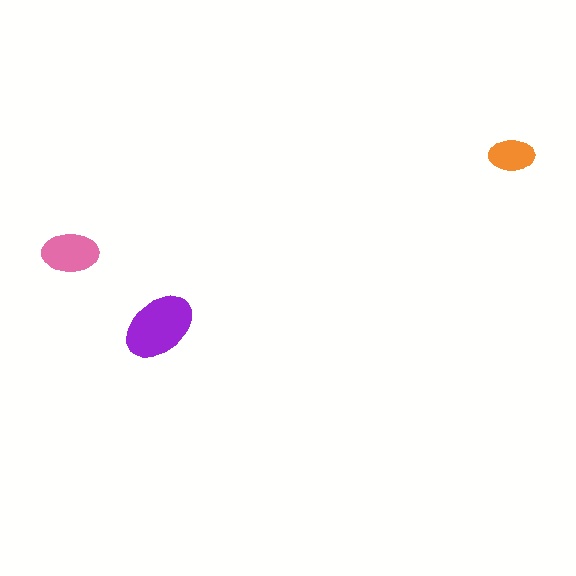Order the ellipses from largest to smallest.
the purple one, the pink one, the orange one.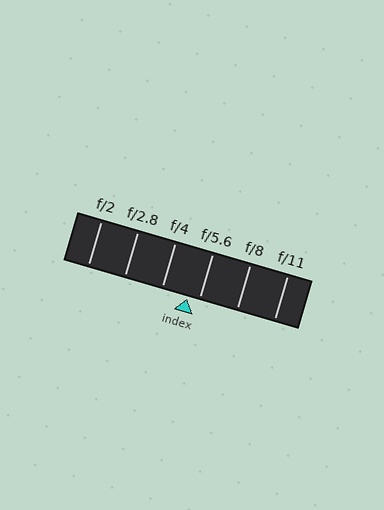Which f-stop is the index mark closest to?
The index mark is closest to f/5.6.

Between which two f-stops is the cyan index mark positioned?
The index mark is between f/4 and f/5.6.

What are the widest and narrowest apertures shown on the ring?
The widest aperture shown is f/2 and the narrowest is f/11.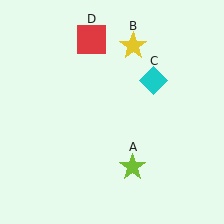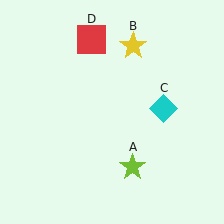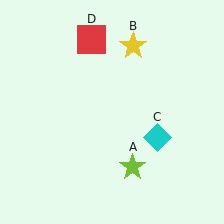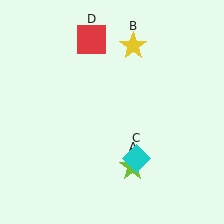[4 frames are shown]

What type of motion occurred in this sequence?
The cyan diamond (object C) rotated clockwise around the center of the scene.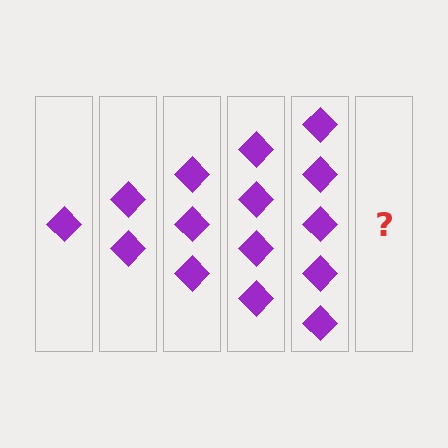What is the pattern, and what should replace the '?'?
The pattern is that each step adds one more diamond. The '?' should be 6 diamonds.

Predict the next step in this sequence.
The next step is 6 diamonds.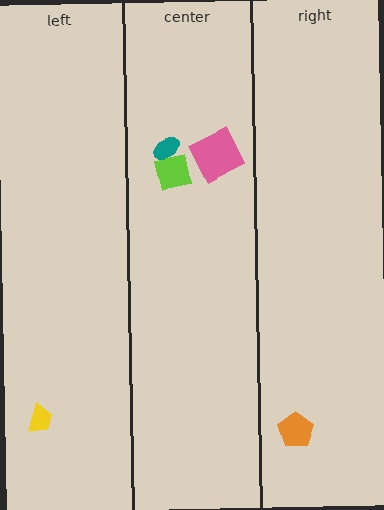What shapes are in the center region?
The lime square, the pink square, the teal ellipse.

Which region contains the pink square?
The center region.